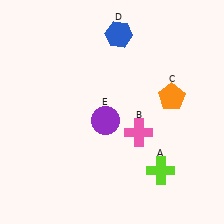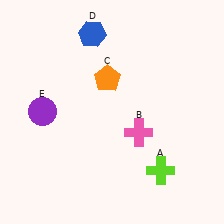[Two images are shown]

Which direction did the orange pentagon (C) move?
The orange pentagon (C) moved left.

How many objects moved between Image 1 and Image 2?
3 objects moved between the two images.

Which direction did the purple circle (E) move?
The purple circle (E) moved left.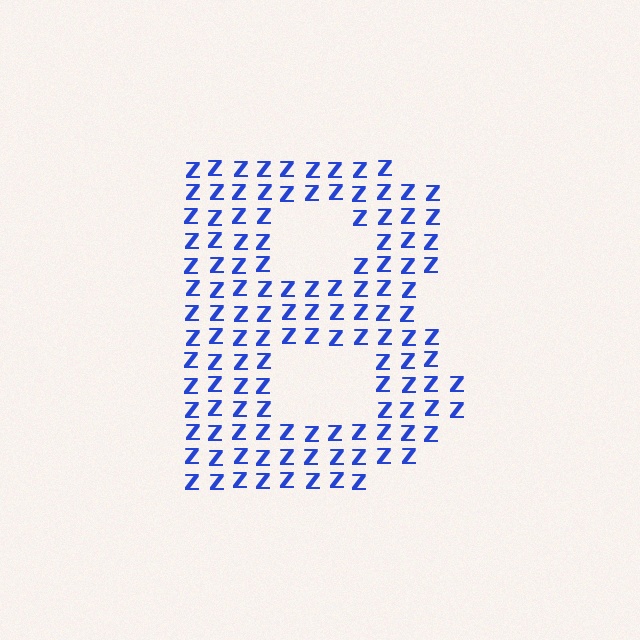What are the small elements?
The small elements are letter Z's.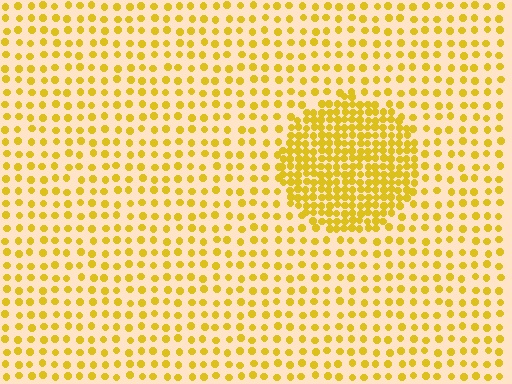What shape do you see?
I see a circle.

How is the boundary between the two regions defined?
The boundary is defined by a change in element density (approximately 2.5x ratio). All elements are the same color, size, and shape.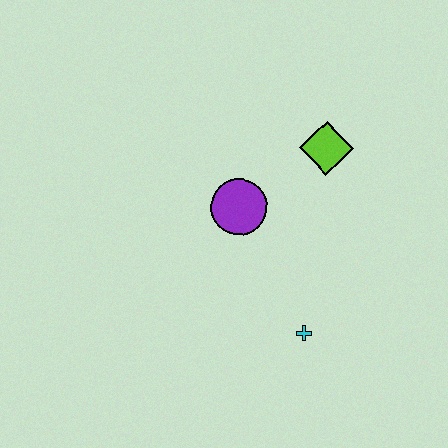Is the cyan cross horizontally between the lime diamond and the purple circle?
Yes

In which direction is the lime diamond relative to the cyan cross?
The lime diamond is above the cyan cross.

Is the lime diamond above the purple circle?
Yes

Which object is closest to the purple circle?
The lime diamond is closest to the purple circle.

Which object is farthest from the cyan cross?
The lime diamond is farthest from the cyan cross.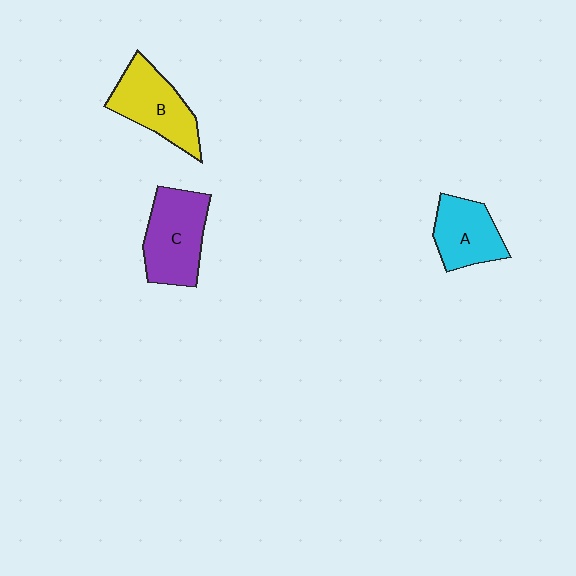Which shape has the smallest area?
Shape A (cyan).